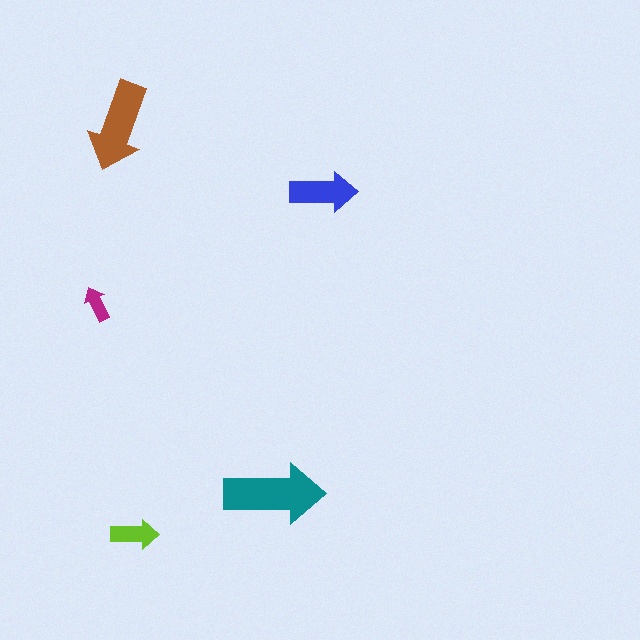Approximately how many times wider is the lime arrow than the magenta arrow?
About 1.5 times wider.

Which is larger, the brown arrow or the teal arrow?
The teal one.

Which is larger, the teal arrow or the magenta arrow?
The teal one.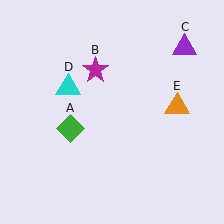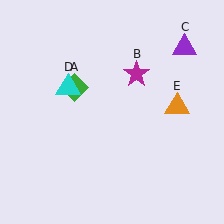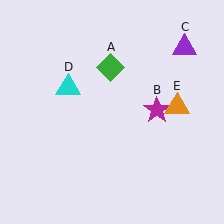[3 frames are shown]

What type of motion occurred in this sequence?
The green diamond (object A), magenta star (object B) rotated clockwise around the center of the scene.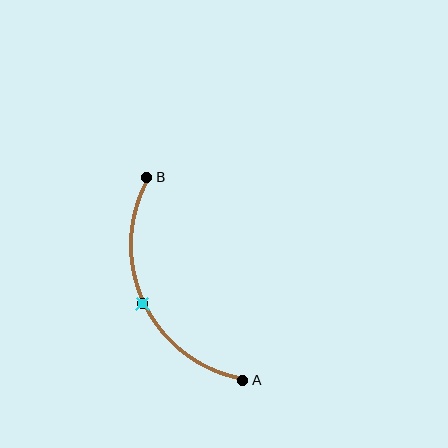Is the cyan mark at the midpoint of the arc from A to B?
Yes. The cyan mark lies on the arc at equal arc-length from both A and B — it is the arc midpoint.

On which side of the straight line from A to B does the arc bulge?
The arc bulges to the left of the straight line connecting A and B.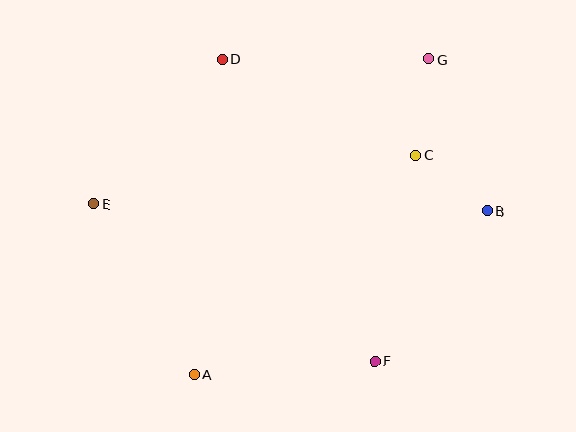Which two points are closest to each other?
Points B and C are closest to each other.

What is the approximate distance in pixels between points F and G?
The distance between F and G is approximately 307 pixels.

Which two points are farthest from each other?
Points B and E are farthest from each other.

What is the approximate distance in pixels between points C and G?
The distance between C and G is approximately 97 pixels.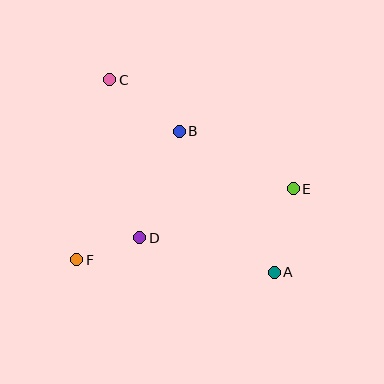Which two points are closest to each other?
Points D and F are closest to each other.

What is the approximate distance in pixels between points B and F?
The distance between B and F is approximately 165 pixels.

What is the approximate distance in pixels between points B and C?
The distance between B and C is approximately 87 pixels.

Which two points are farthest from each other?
Points A and C are farthest from each other.